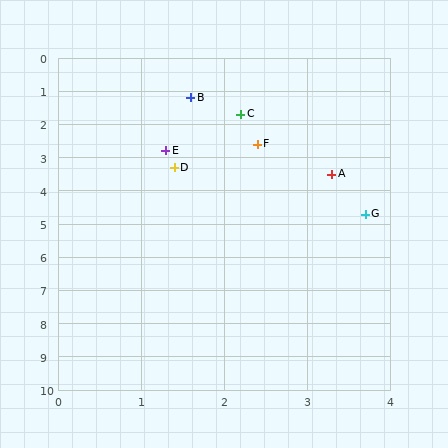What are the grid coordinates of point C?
Point C is at approximately (2.2, 1.7).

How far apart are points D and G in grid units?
Points D and G are about 2.7 grid units apart.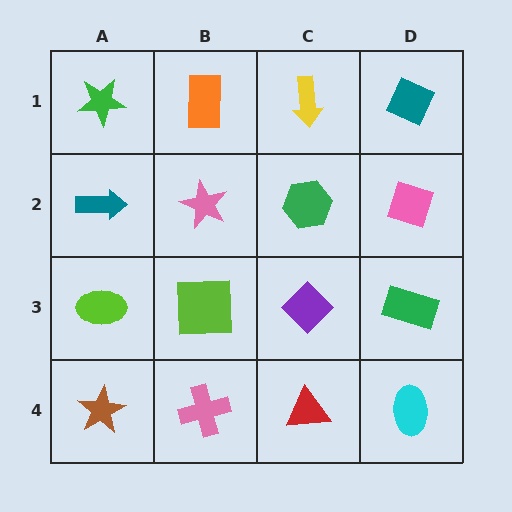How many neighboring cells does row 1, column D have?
2.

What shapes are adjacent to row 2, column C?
A yellow arrow (row 1, column C), a purple diamond (row 3, column C), a pink star (row 2, column B), a pink diamond (row 2, column D).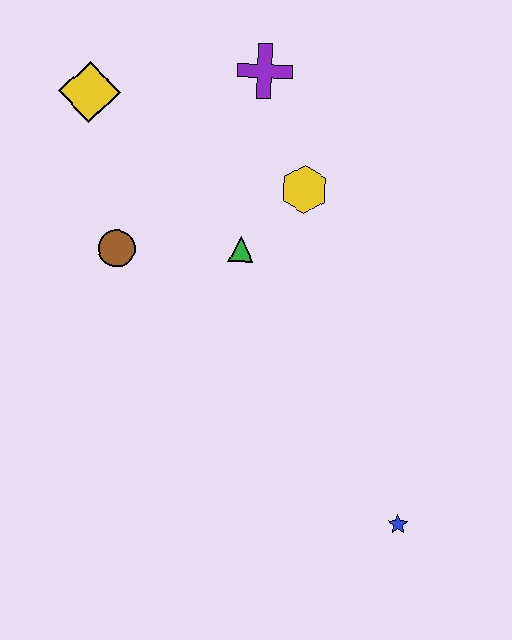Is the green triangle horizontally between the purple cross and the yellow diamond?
Yes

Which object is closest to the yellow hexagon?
The green triangle is closest to the yellow hexagon.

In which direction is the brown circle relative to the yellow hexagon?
The brown circle is to the left of the yellow hexagon.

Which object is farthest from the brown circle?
The blue star is farthest from the brown circle.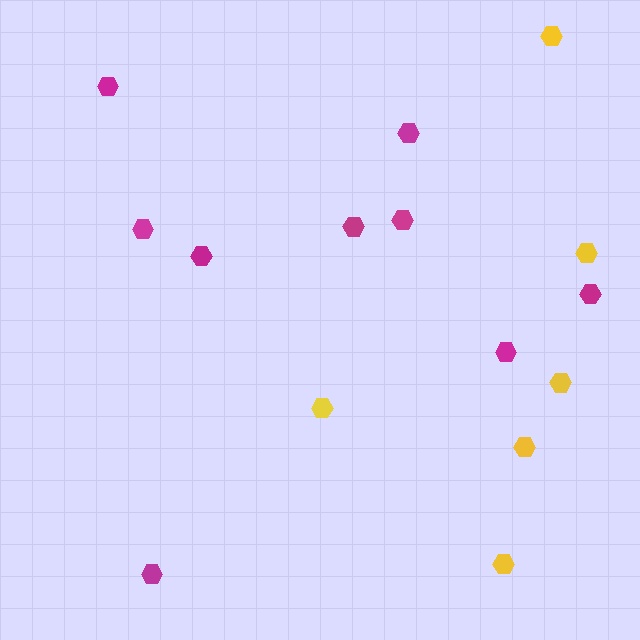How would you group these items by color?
There are 2 groups: one group of yellow hexagons (6) and one group of magenta hexagons (9).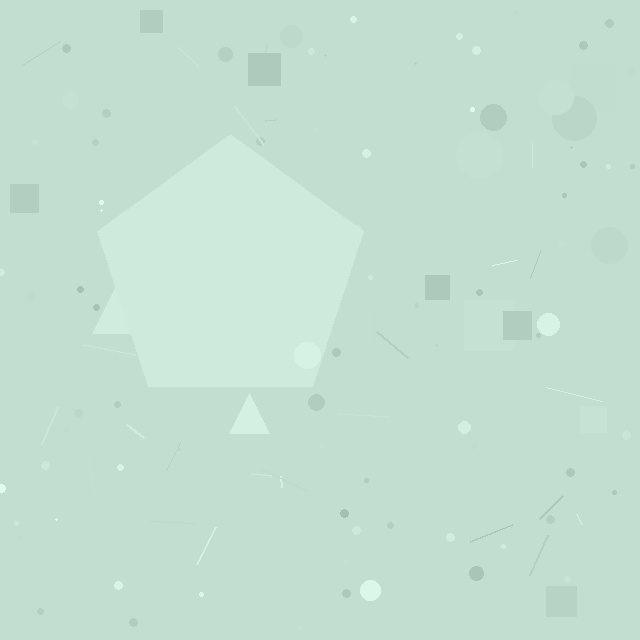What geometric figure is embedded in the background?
A pentagon is embedded in the background.